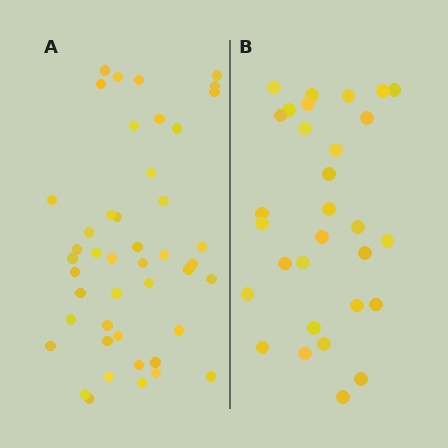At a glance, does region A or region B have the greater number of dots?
Region A (the left region) has more dots.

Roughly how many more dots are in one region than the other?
Region A has approximately 15 more dots than region B.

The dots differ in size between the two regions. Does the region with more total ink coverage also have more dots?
No. Region B has more total ink coverage because its dots are larger, but region A actually contains more individual dots. Total area can be misleading — the number of items is what matters here.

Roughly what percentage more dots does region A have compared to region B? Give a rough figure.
About 50% more.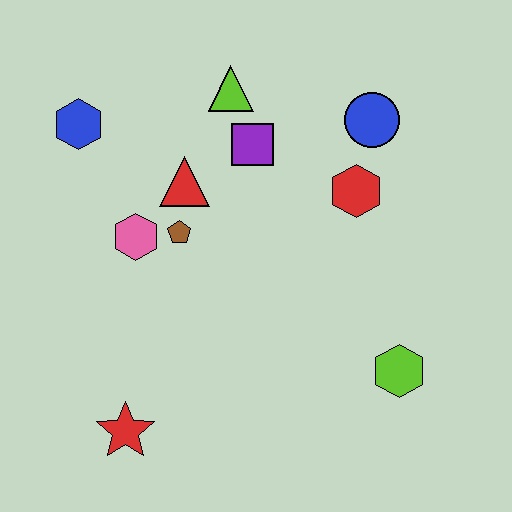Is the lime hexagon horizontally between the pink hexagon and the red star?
No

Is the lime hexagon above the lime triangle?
No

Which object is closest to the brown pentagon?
The pink hexagon is closest to the brown pentagon.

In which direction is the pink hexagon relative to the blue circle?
The pink hexagon is to the left of the blue circle.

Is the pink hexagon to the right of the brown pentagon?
No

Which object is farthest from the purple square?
The red star is farthest from the purple square.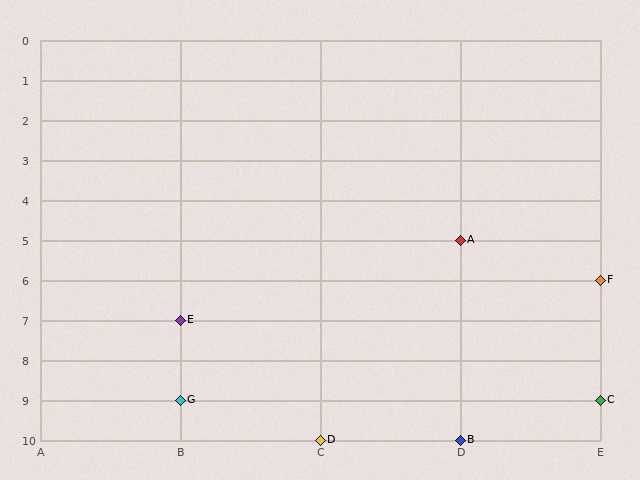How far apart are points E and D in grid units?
Points E and D are 1 column and 3 rows apart (about 3.2 grid units diagonally).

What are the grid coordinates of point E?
Point E is at grid coordinates (B, 7).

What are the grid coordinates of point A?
Point A is at grid coordinates (D, 5).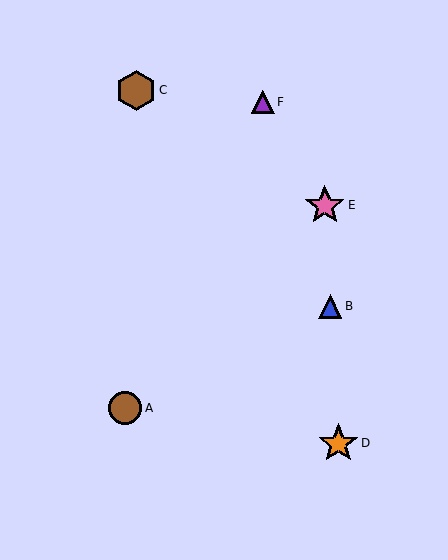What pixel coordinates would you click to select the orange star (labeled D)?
Click at (338, 443) to select the orange star D.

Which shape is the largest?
The orange star (labeled D) is the largest.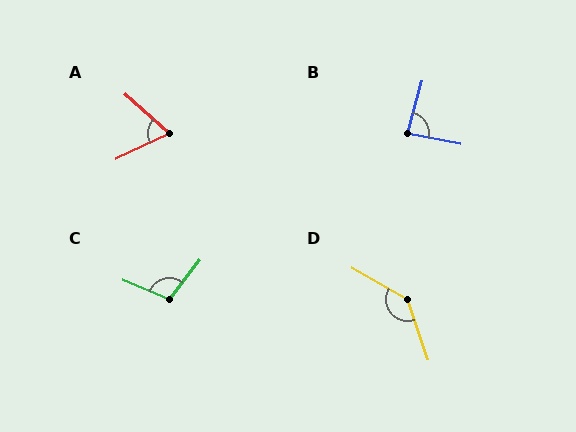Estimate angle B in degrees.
Approximately 85 degrees.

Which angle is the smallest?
A, at approximately 67 degrees.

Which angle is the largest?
D, at approximately 139 degrees.